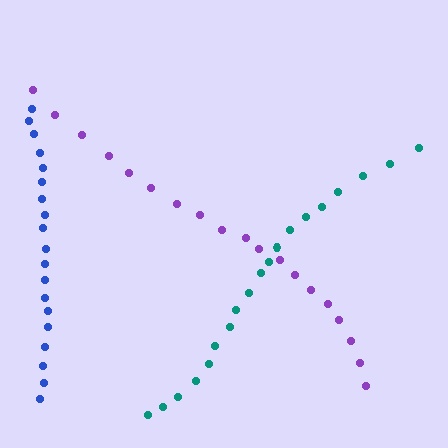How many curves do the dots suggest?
There are 3 distinct paths.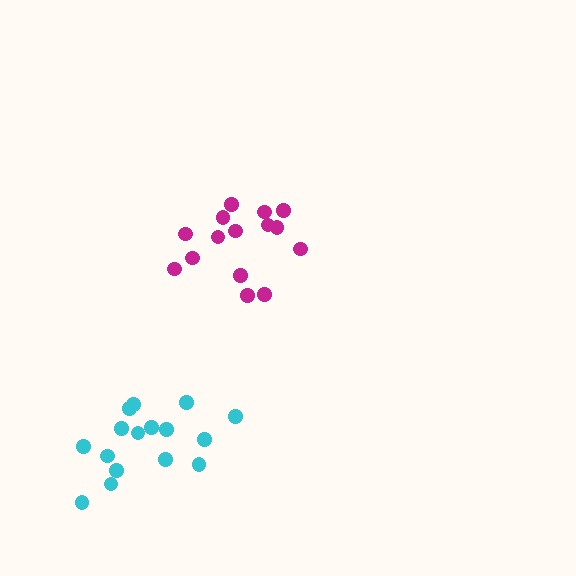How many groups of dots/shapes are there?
There are 2 groups.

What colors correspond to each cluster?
The clusters are colored: magenta, cyan.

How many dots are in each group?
Group 1: 15 dots, Group 2: 16 dots (31 total).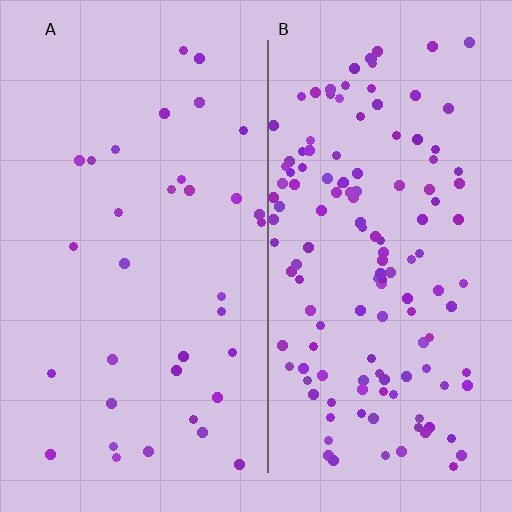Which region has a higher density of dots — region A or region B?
B (the right).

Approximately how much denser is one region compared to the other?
Approximately 4.0× — region B over region A.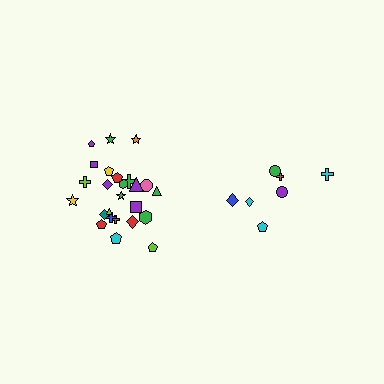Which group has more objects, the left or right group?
The left group.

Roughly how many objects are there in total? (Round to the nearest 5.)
Roughly 30 objects in total.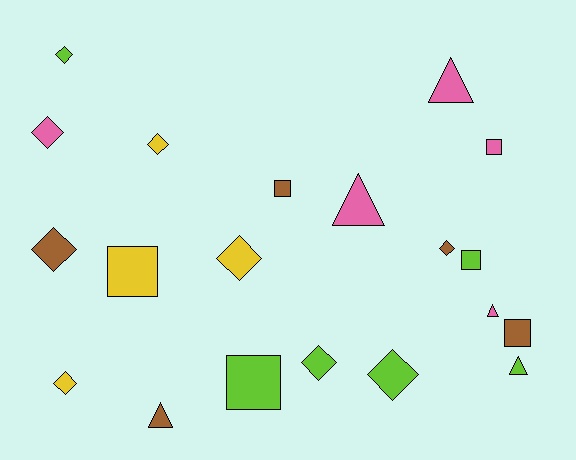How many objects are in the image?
There are 20 objects.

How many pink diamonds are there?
There is 1 pink diamond.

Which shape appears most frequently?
Diamond, with 9 objects.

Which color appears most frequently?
Lime, with 6 objects.